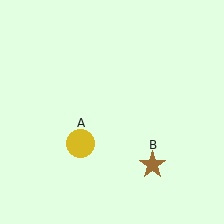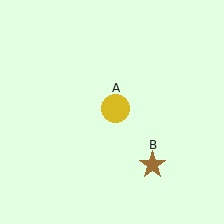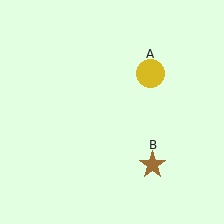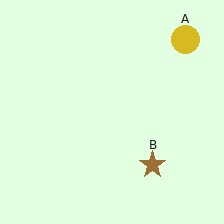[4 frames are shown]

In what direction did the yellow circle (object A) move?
The yellow circle (object A) moved up and to the right.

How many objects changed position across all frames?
1 object changed position: yellow circle (object A).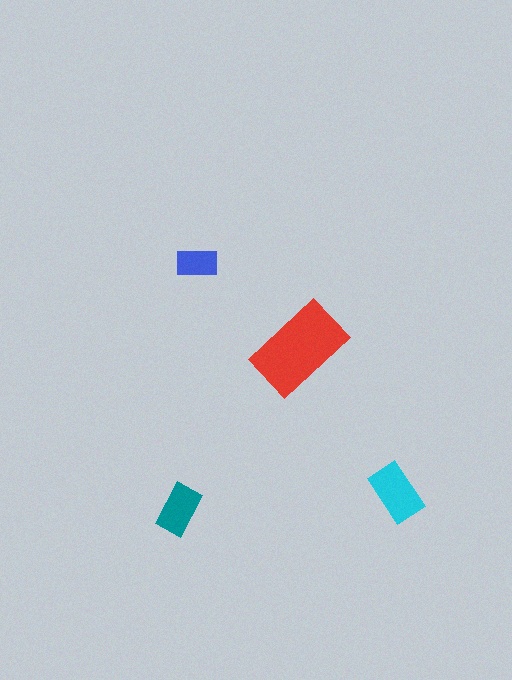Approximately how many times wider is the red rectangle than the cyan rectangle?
About 1.5 times wider.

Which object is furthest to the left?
The teal rectangle is leftmost.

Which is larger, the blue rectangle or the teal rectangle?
The teal one.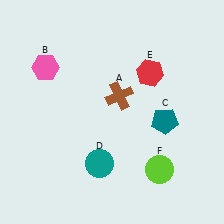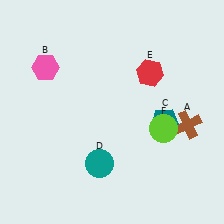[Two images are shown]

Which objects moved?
The objects that moved are: the brown cross (A), the lime circle (F).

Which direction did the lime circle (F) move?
The lime circle (F) moved up.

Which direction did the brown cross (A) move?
The brown cross (A) moved right.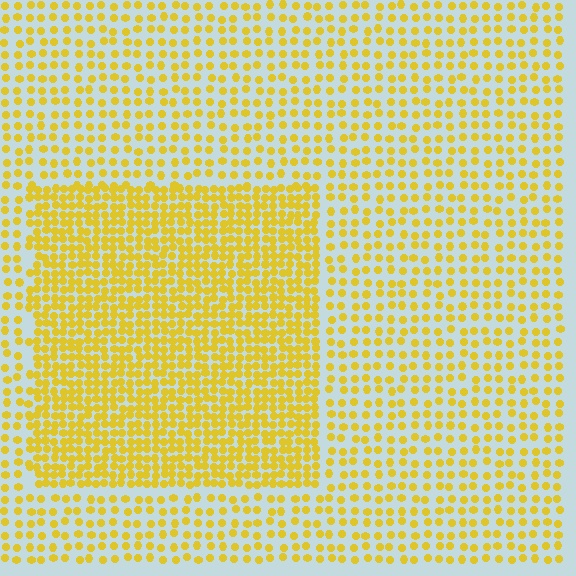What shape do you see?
I see a rectangle.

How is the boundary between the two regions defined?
The boundary is defined by a change in element density (approximately 2.0x ratio). All elements are the same color, size, and shape.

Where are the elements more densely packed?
The elements are more densely packed inside the rectangle boundary.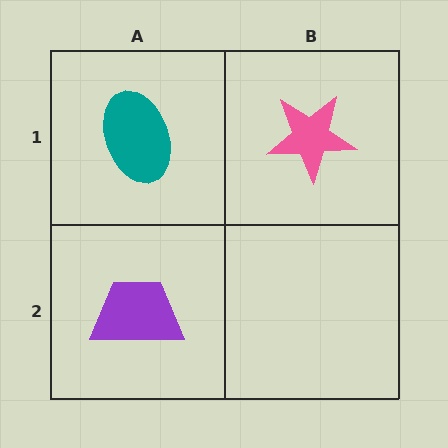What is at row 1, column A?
A teal ellipse.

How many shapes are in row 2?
1 shape.